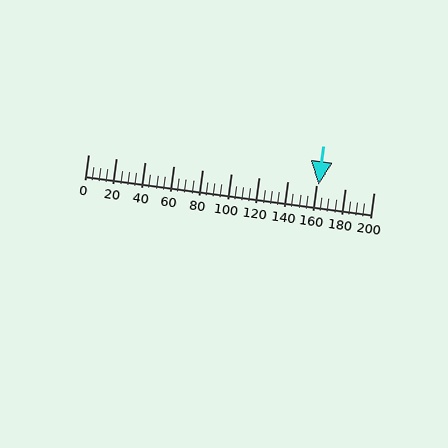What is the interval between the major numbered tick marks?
The major tick marks are spaced 20 units apart.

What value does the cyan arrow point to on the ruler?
The cyan arrow points to approximately 162.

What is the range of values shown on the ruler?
The ruler shows values from 0 to 200.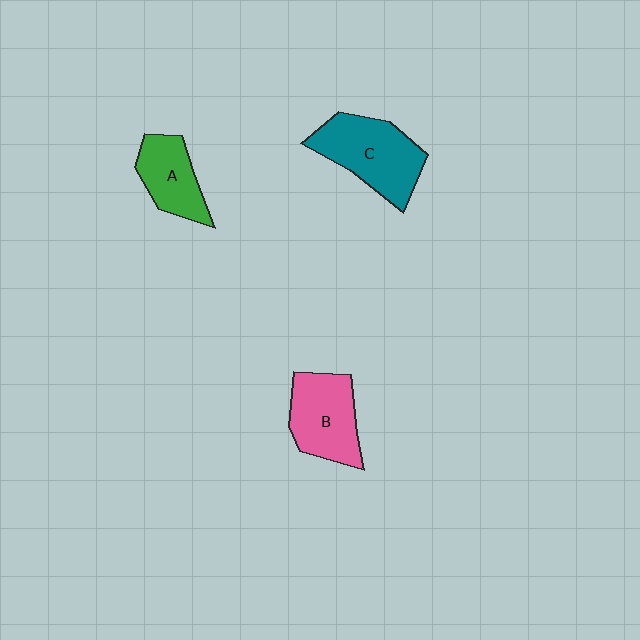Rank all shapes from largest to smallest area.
From largest to smallest: C (teal), B (pink), A (green).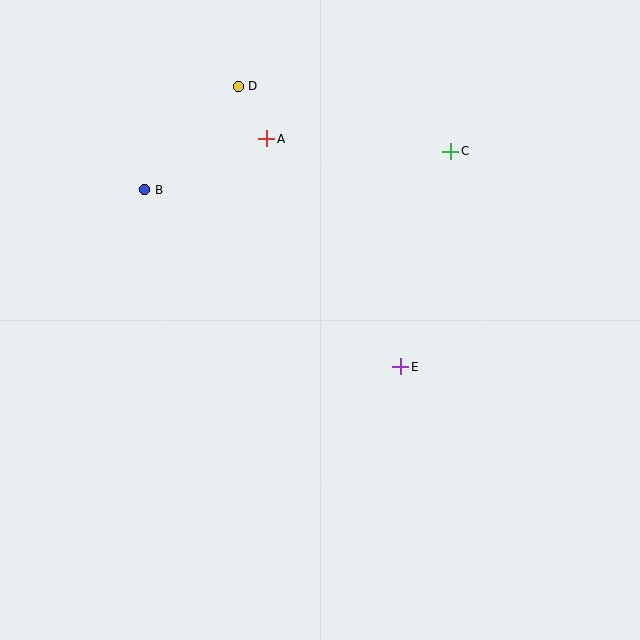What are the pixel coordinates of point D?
Point D is at (238, 86).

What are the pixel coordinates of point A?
Point A is at (267, 139).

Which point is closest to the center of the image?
Point E at (401, 367) is closest to the center.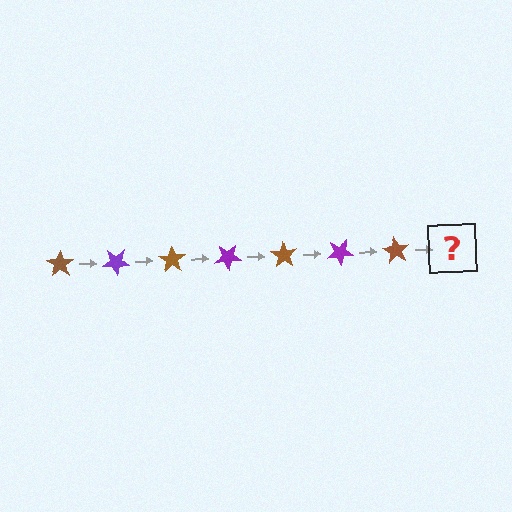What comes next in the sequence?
The next element should be a purple star, rotated 245 degrees from the start.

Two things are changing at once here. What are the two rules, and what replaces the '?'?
The two rules are that it rotates 35 degrees each step and the color cycles through brown and purple. The '?' should be a purple star, rotated 245 degrees from the start.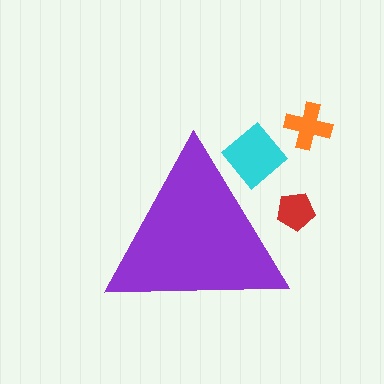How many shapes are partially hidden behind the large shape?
2 shapes are partially hidden.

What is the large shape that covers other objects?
A purple triangle.